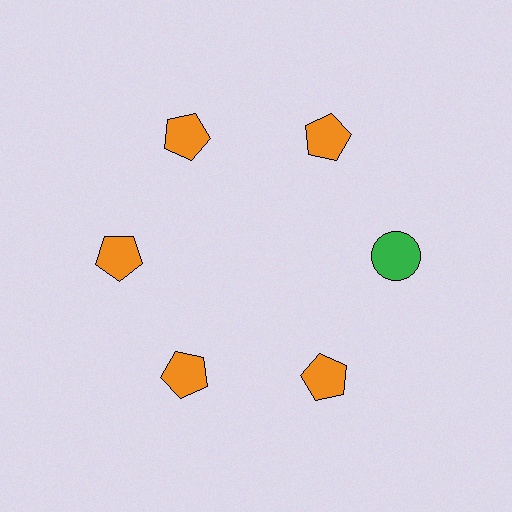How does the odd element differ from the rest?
It differs in both color (green instead of orange) and shape (circle instead of pentagon).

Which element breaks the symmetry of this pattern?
The green circle at roughly the 3 o'clock position breaks the symmetry. All other shapes are orange pentagons.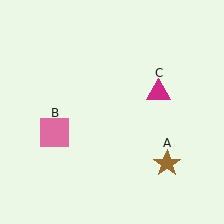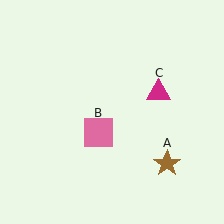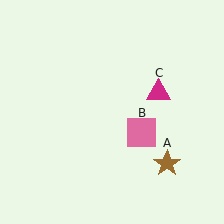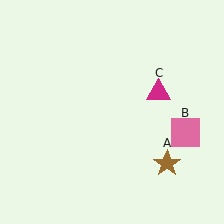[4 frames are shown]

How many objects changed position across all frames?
1 object changed position: pink square (object B).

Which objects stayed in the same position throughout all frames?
Brown star (object A) and magenta triangle (object C) remained stationary.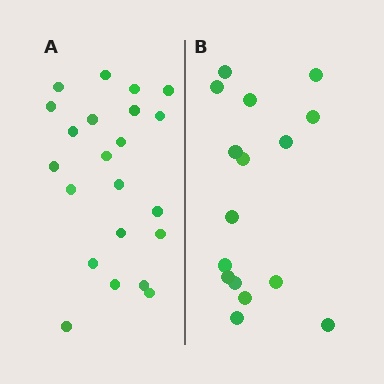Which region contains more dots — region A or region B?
Region A (the left region) has more dots.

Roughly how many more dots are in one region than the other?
Region A has about 6 more dots than region B.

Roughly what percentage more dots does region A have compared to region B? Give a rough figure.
About 40% more.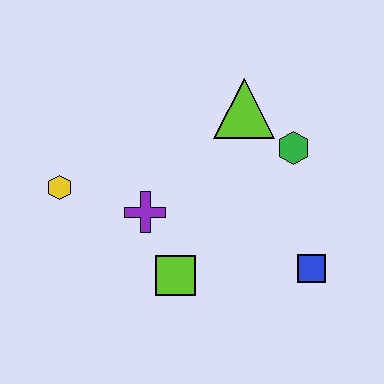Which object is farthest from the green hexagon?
The yellow hexagon is farthest from the green hexagon.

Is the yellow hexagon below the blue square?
No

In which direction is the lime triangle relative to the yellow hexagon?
The lime triangle is to the right of the yellow hexagon.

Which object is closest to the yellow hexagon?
The purple cross is closest to the yellow hexagon.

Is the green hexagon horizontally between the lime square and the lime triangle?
No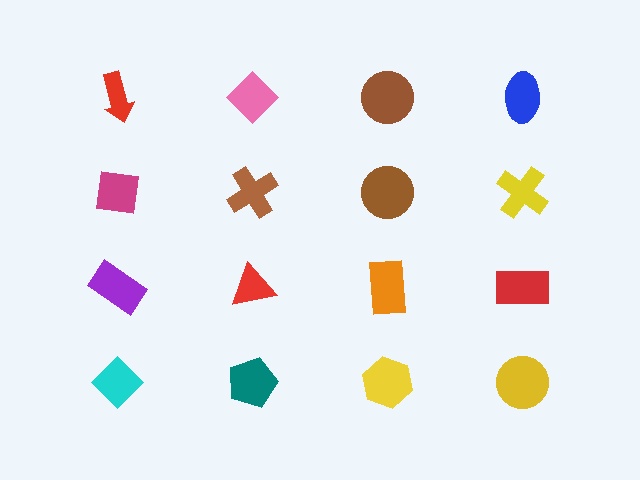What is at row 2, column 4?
A yellow cross.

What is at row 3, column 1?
A purple rectangle.